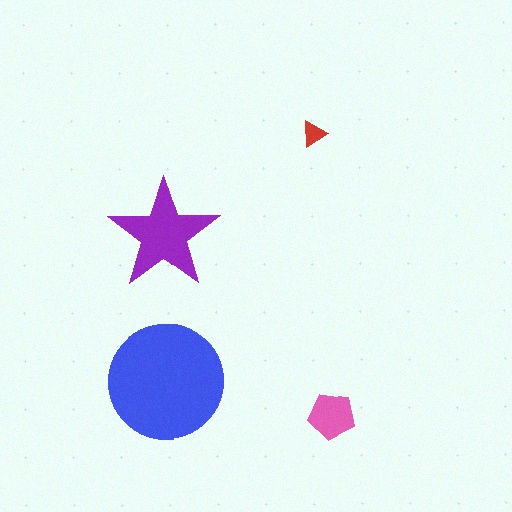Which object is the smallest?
The red triangle.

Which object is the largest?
The blue circle.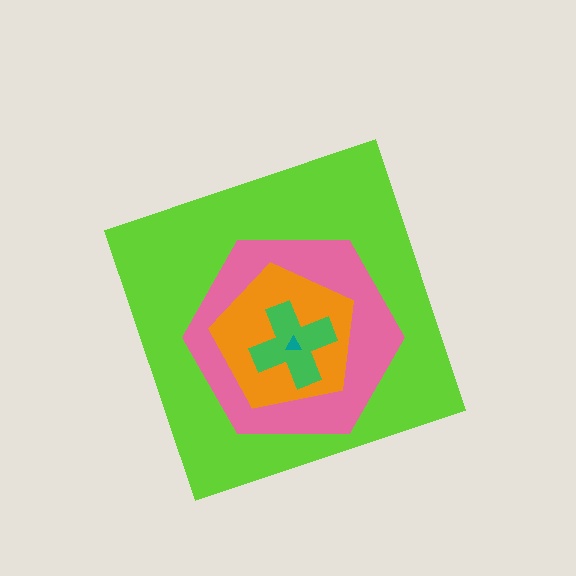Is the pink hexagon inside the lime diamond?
Yes.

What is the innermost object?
The teal triangle.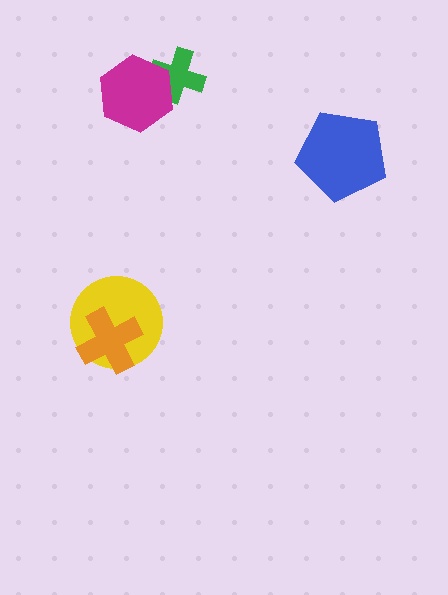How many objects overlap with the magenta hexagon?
1 object overlaps with the magenta hexagon.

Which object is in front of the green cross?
The magenta hexagon is in front of the green cross.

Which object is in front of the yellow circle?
The orange cross is in front of the yellow circle.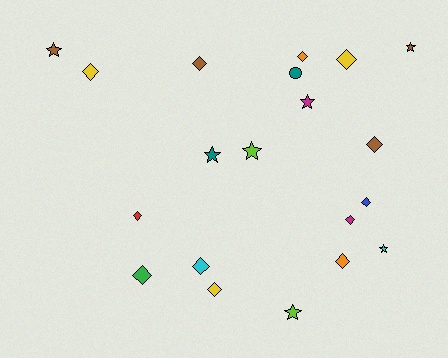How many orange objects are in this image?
There are 2 orange objects.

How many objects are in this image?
There are 20 objects.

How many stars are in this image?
There are 7 stars.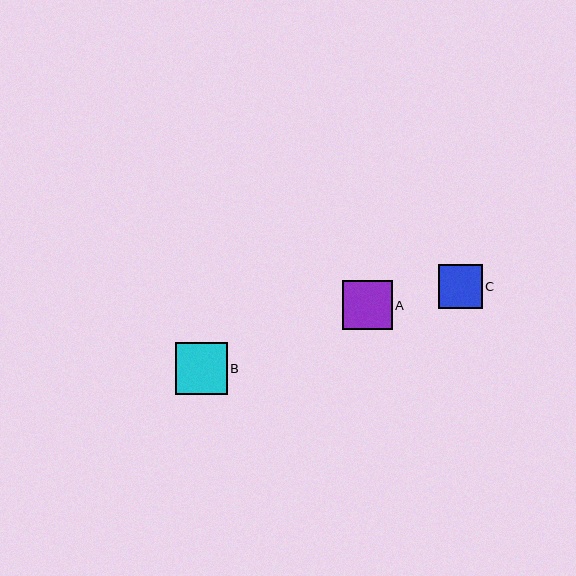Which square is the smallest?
Square C is the smallest with a size of approximately 44 pixels.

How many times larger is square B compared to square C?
Square B is approximately 1.2 times the size of square C.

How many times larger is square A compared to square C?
Square A is approximately 1.1 times the size of square C.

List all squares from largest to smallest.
From largest to smallest: B, A, C.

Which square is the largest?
Square B is the largest with a size of approximately 52 pixels.